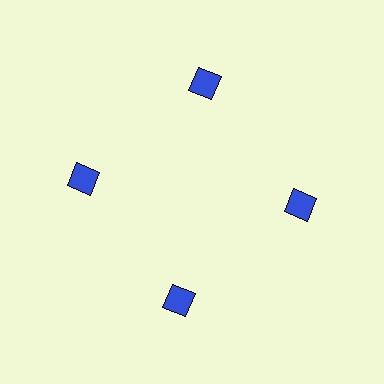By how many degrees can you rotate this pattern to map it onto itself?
The pattern maps onto itself every 90 degrees of rotation.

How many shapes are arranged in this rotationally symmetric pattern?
There are 4 shapes, arranged in 4 groups of 1.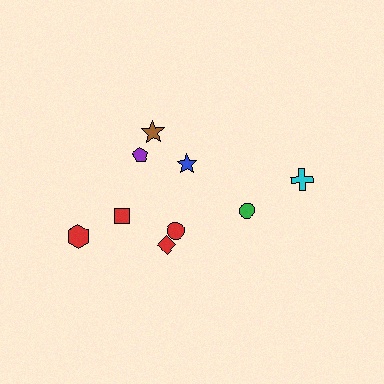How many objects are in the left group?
There are 6 objects.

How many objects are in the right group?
There are 3 objects.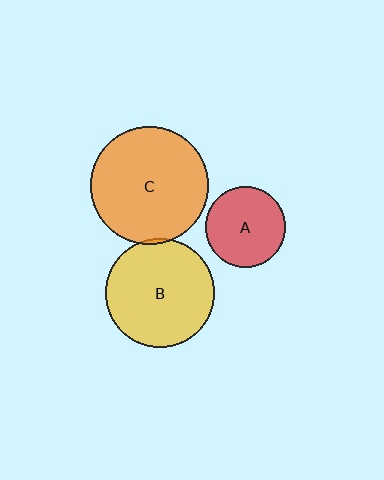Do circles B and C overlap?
Yes.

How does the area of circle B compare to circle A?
Approximately 1.8 times.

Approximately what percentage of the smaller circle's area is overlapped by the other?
Approximately 5%.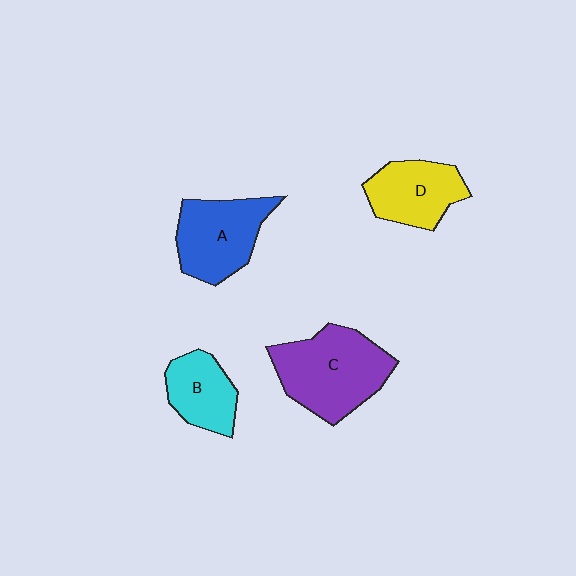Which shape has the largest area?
Shape C (purple).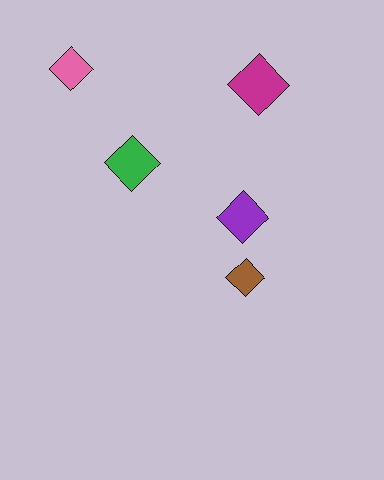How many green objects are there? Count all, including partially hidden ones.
There is 1 green object.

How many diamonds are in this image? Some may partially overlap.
There are 5 diamonds.